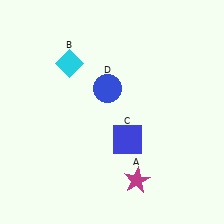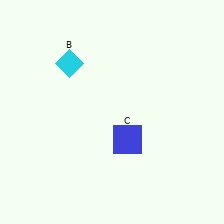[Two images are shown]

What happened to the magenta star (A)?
The magenta star (A) was removed in Image 2. It was in the bottom-right area of Image 1.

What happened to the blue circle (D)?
The blue circle (D) was removed in Image 2. It was in the top-left area of Image 1.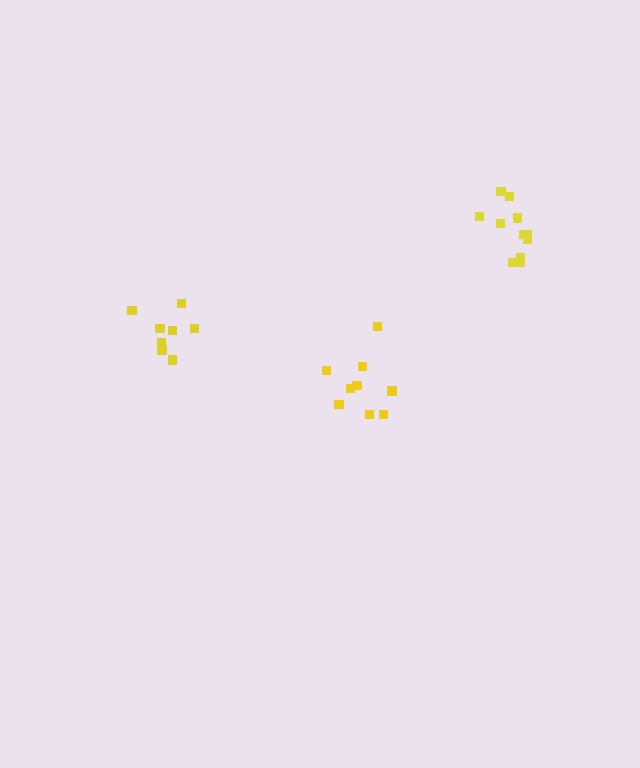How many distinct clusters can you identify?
There are 3 distinct clusters.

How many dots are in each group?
Group 1: 9 dots, Group 2: 8 dots, Group 3: 11 dots (28 total).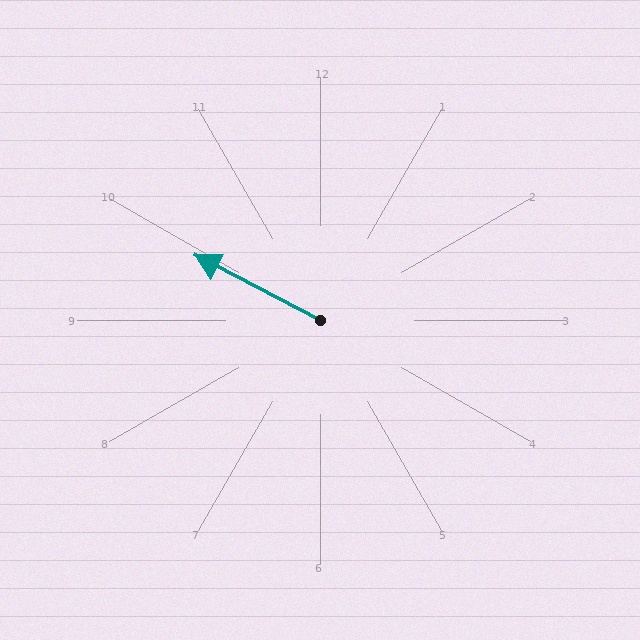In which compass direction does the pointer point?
Northwest.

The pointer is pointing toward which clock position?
Roughly 10 o'clock.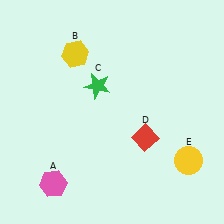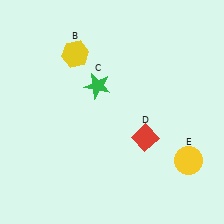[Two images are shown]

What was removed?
The pink hexagon (A) was removed in Image 2.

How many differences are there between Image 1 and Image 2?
There is 1 difference between the two images.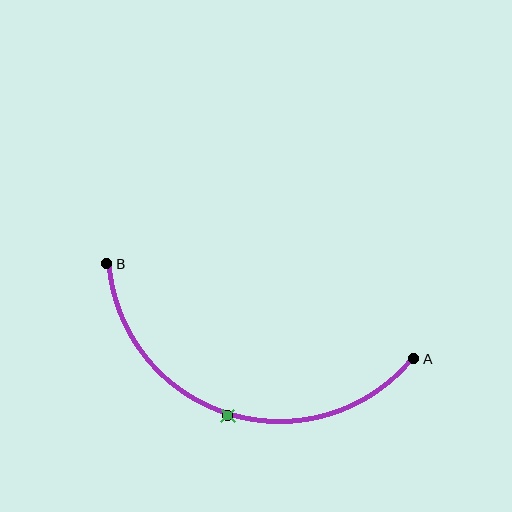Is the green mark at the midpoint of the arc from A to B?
Yes. The green mark lies on the arc at equal arc-length from both A and B — it is the arc midpoint.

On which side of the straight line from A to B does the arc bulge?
The arc bulges below the straight line connecting A and B.